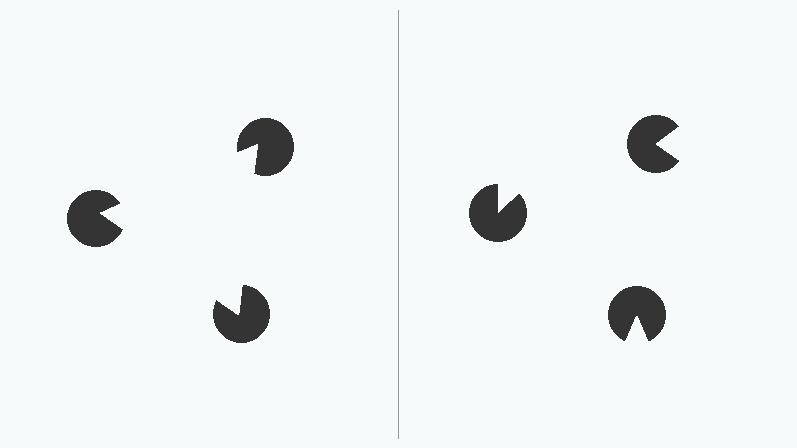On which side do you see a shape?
An illusory triangle appears on the left side. On the right side the wedge cuts are rotated, so no coherent shape forms.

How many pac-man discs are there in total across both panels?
6 — 3 on each side.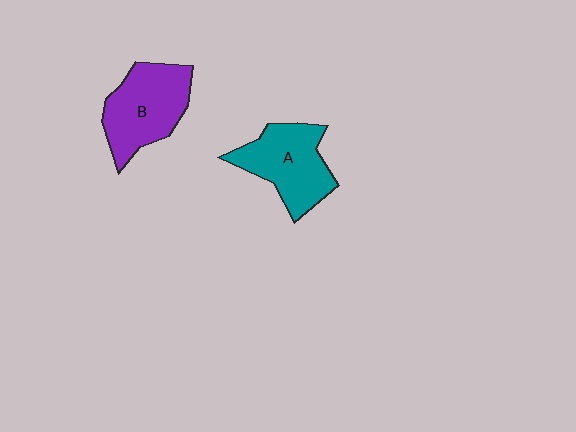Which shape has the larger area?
Shape B (purple).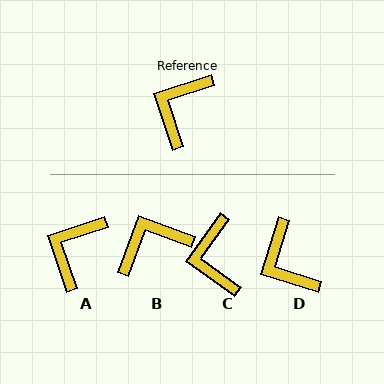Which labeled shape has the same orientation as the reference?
A.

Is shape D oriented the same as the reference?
No, it is off by about 55 degrees.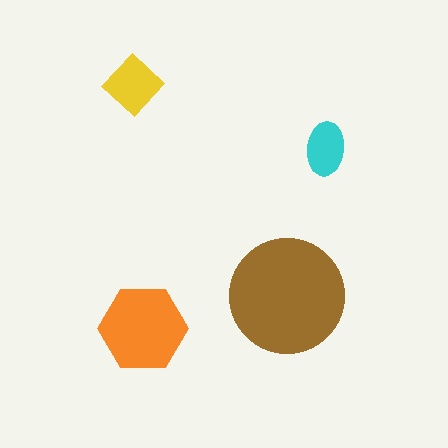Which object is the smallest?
The cyan ellipse.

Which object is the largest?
The brown circle.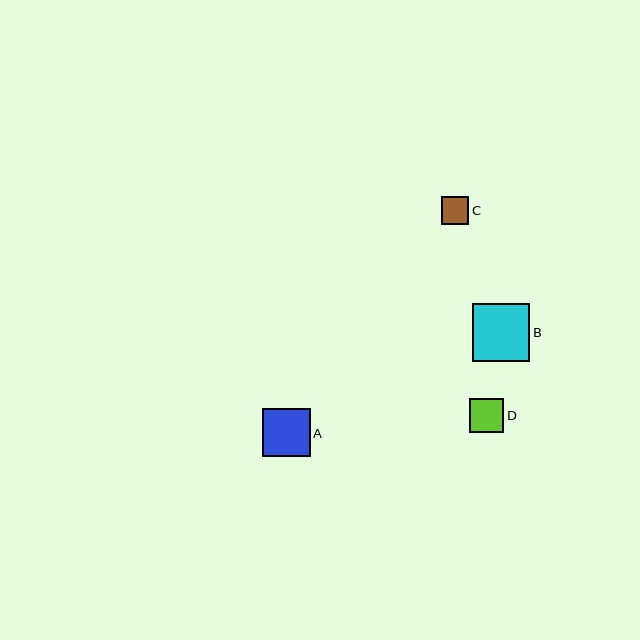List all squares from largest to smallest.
From largest to smallest: B, A, D, C.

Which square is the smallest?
Square C is the smallest with a size of approximately 27 pixels.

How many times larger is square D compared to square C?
Square D is approximately 1.2 times the size of square C.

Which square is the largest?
Square B is the largest with a size of approximately 58 pixels.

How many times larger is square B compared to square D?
Square B is approximately 1.7 times the size of square D.